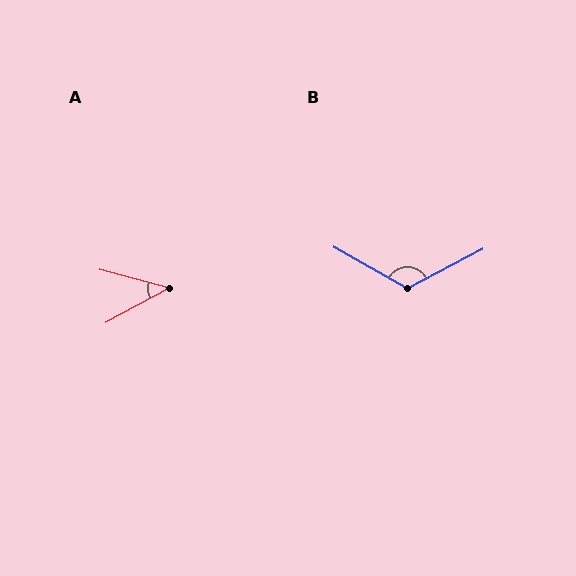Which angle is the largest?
B, at approximately 123 degrees.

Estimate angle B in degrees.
Approximately 123 degrees.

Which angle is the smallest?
A, at approximately 43 degrees.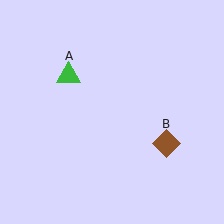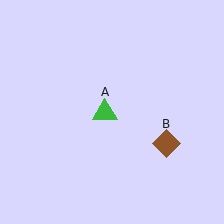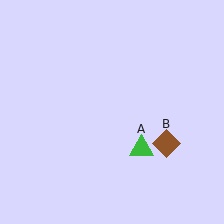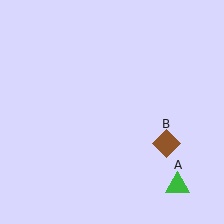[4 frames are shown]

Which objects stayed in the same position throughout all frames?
Brown diamond (object B) remained stationary.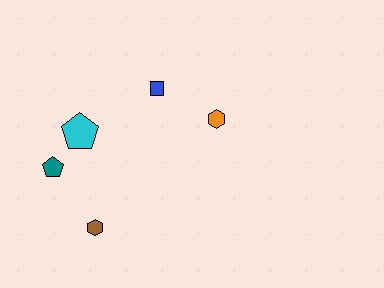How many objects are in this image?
There are 5 objects.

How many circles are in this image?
There are no circles.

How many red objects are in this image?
There are no red objects.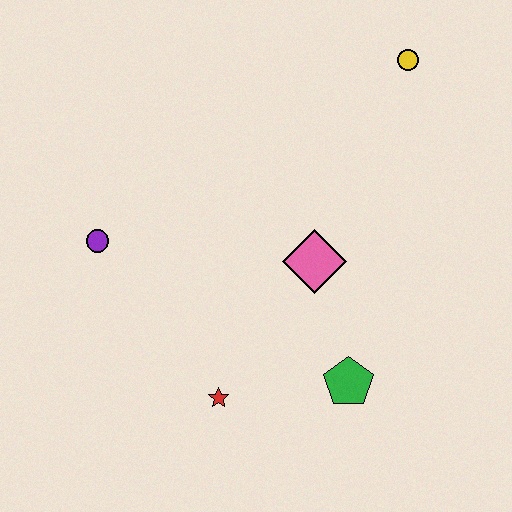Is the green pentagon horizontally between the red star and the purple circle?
No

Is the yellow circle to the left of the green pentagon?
No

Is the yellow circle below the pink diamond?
No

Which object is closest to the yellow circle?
The pink diamond is closest to the yellow circle.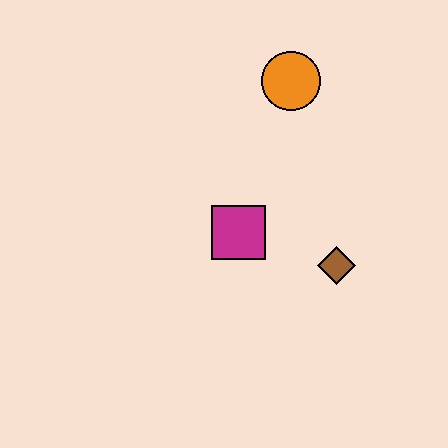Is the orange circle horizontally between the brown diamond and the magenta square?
Yes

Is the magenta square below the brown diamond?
No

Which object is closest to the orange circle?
The magenta square is closest to the orange circle.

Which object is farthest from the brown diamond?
The orange circle is farthest from the brown diamond.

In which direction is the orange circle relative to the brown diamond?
The orange circle is above the brown diamond.